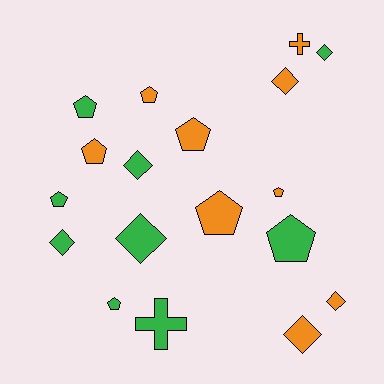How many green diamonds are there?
There are 4 green diamonds.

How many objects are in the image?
There are 18 objects.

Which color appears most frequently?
Orange, with 9 objects.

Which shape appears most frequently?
Pentagon, with 9 objects.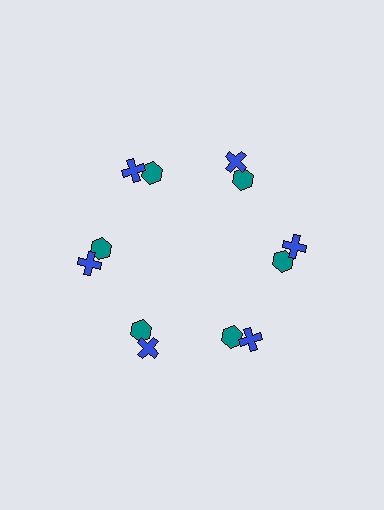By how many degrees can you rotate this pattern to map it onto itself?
The pattern maps onto itself every 60 degrees of rotation.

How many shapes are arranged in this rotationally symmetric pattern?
There are 12 shapes, arranged in 6 groups of 2.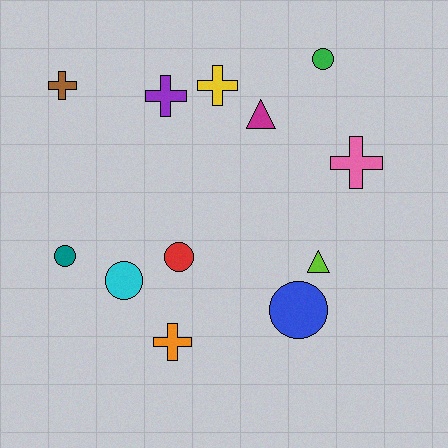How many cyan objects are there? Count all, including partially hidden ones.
There is 1 cyan object.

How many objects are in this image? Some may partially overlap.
There are 12 objects.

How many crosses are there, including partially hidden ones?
There are 5 crosses.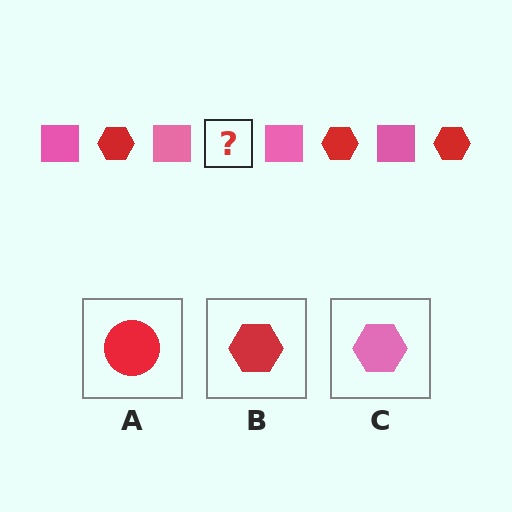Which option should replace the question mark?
Option B.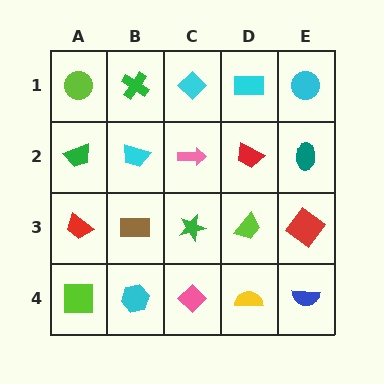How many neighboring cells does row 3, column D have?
4.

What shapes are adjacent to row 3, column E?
A teal ellipse (row 2, column E), a blue semicircle (row 4, column E), a lime trapezoid (row 3, column D).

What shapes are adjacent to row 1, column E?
A teal ellipse (row 2, column E), a cyan rectangle (row 1, column D).